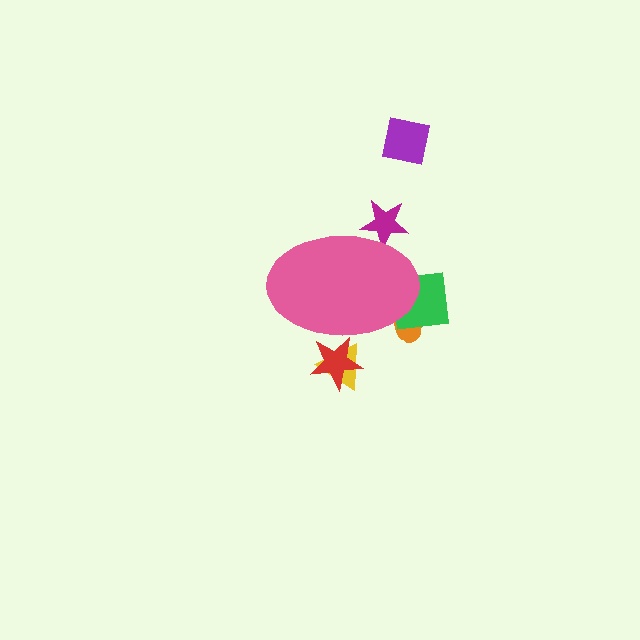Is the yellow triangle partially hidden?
Yes, the yellow triangle is partially hidden behind the pink ellipse.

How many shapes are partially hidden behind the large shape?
5 shapes are partially hidden.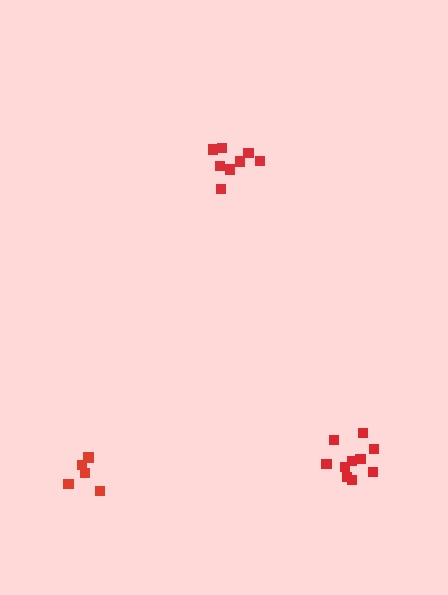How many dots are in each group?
Group 1: 5 dots, Group 2: 10 dots, Group 3: 8 dots (23 total).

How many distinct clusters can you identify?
There are 3 distinct clusters.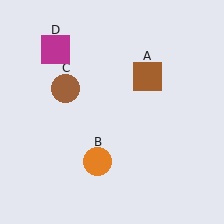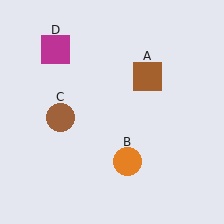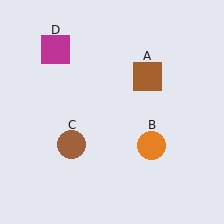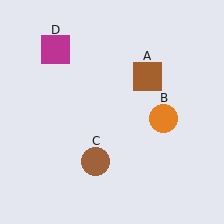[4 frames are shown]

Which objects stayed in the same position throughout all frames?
Brown square (object A) and magenta square (object D) remained stationary.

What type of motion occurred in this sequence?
The orange circle (object B), brown circle (object C) rotated counterclockwise around the center of the scene.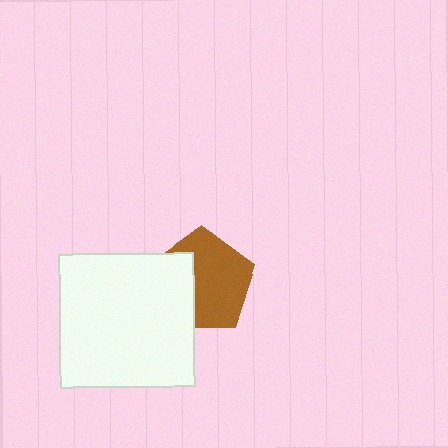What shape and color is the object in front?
The object in front is a white square.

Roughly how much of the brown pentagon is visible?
About half of it is visible (roughly 64%).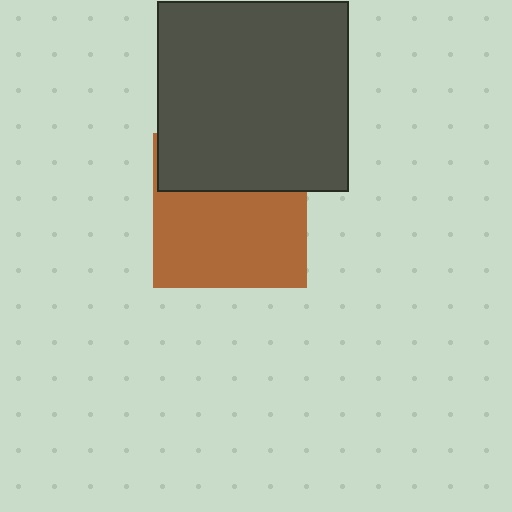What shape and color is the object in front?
The object in front is a dark gray square.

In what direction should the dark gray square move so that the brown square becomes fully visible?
The dark gray square should move up. That is the shortest direction to clear the overlap and leave the brown square fully visible.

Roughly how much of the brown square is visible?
About half of it is visible (roughly 63%).